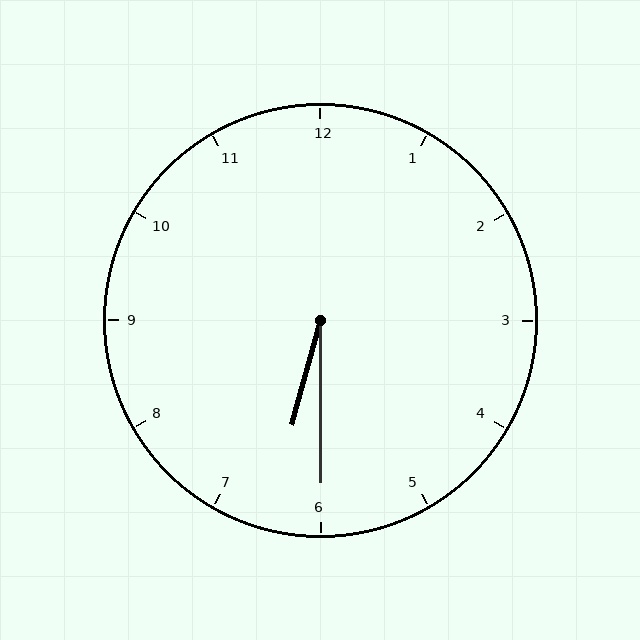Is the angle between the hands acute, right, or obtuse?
It is acute.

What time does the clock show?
6:30.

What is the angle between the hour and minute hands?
Approximately 15 degrees.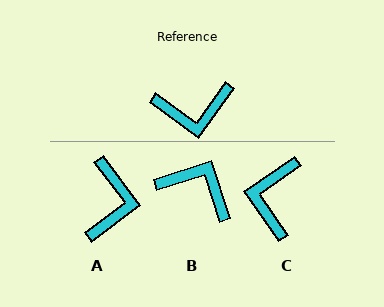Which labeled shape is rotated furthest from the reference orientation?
B, about 144 degrees away.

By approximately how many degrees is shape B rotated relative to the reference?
Approximately 144 degrees counter-clockwise.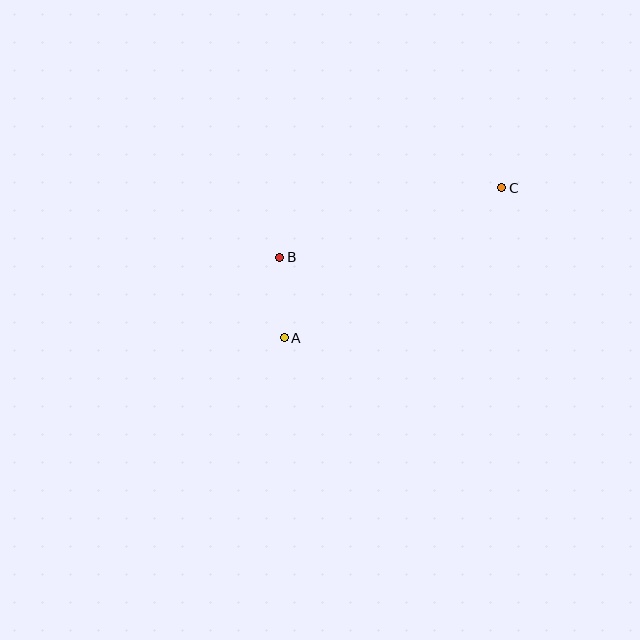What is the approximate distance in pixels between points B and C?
The distance between B and C is approximately 233 pixels.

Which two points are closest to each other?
Points A and B are closest to each other.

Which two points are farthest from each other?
Points A and C are farthest from each other.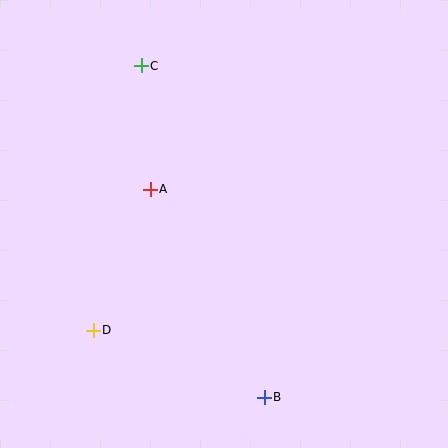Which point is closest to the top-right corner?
Point C is closest to the top-right corner.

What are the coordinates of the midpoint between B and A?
The midpoint between B and A is at (207, 293).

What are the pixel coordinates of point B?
Point B is at (264, 397).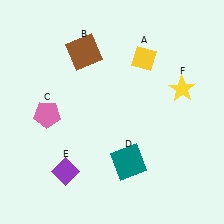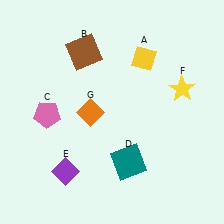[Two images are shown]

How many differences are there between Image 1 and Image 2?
There is 1 difference between the two images.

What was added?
An orange diamond (G) was added in Image 2.